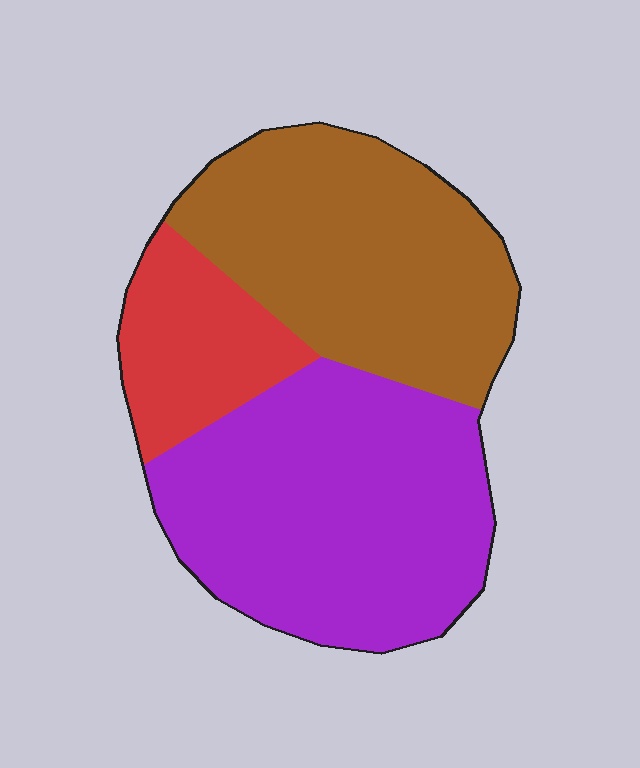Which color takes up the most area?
Purple, at roughly 45%.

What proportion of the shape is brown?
Brown takes up about three eighths (3/8) of the shape.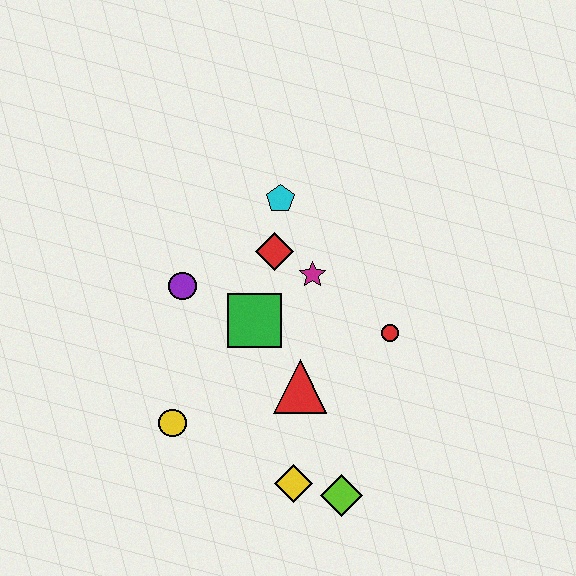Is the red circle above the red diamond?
No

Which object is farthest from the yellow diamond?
The cyan pentagon is farthest from the yellow diamond.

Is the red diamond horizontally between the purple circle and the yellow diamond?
Yes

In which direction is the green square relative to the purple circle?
The green square is to the right of the purple circle.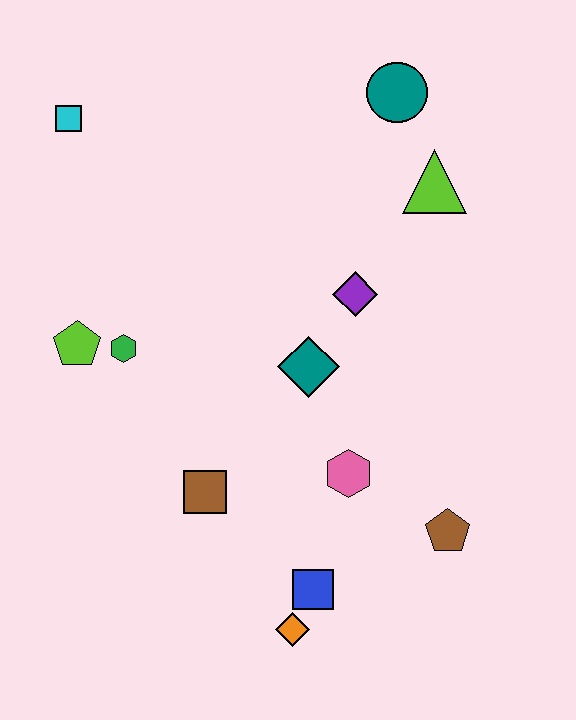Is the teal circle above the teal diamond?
Yes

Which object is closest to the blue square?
The orange diamond is closest to the blue square.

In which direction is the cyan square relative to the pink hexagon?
The cyan square is above the pink hexagon.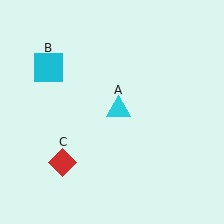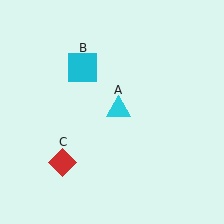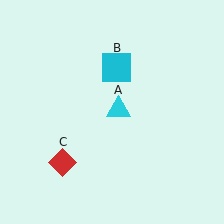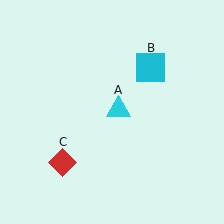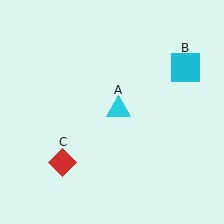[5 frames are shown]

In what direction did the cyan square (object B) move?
The cyan square (object B) moved right.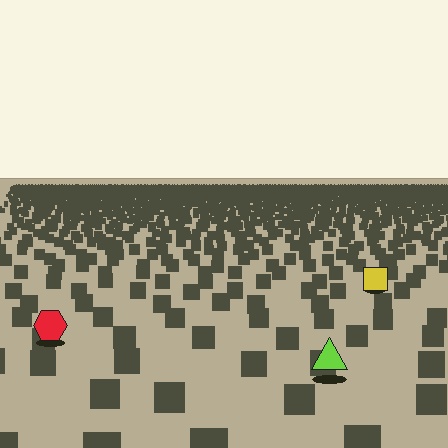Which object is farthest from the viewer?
The yellow square is farthest from the viewer. It appears smaller and the ground texture around it is denser.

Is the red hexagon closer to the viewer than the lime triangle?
No. The lime triangle is closer — you can tell from the texture gradient: the ground texture is coarser near it.